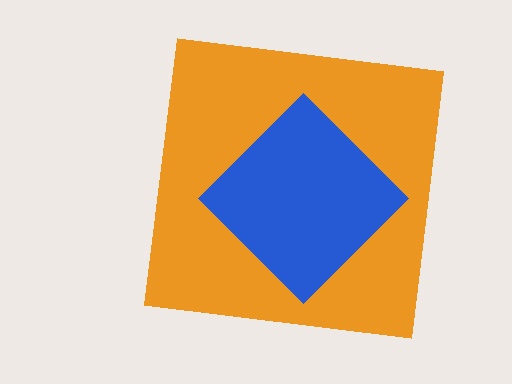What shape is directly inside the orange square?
The blue diamond.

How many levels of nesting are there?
2.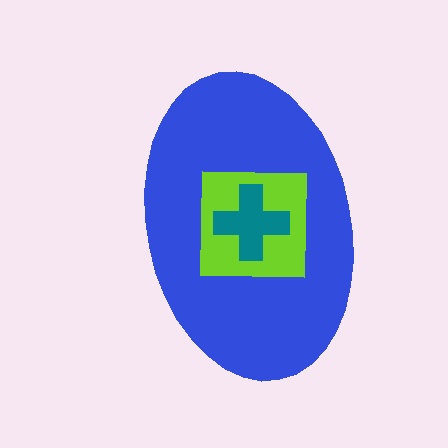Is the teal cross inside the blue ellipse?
Yes.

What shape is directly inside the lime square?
The teal cross.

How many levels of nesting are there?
3.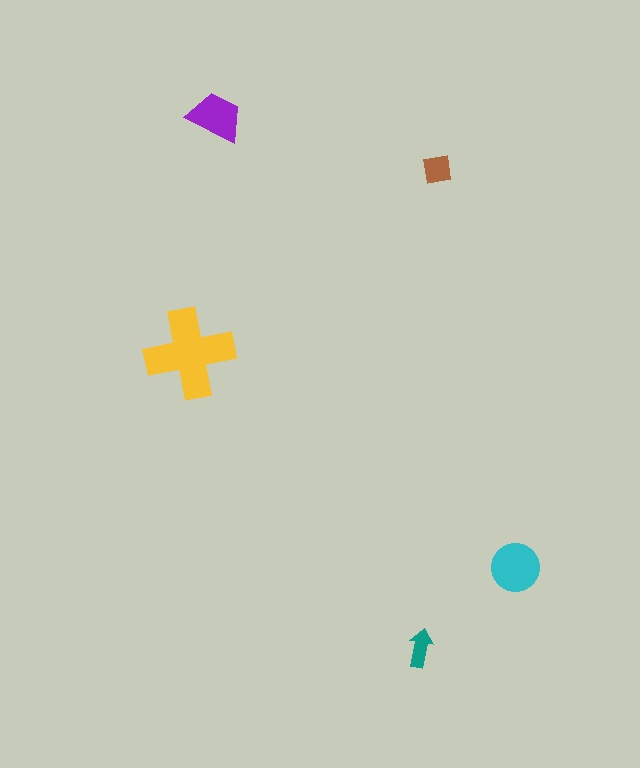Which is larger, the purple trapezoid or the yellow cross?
The yellow cross.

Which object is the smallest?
The teal arrow.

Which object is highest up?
The purple trapezoid is topmost.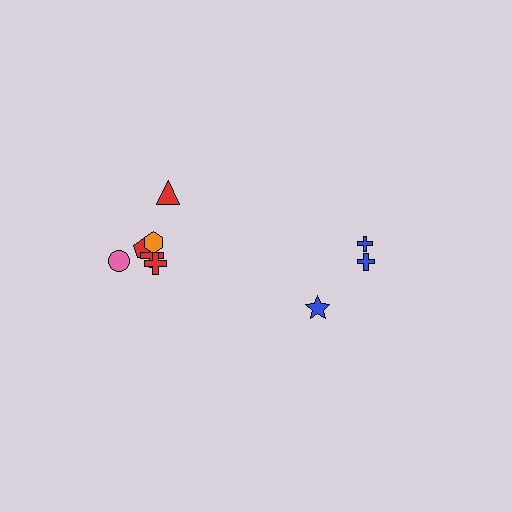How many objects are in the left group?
There are 6 objects.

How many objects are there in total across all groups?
There are 9 objects.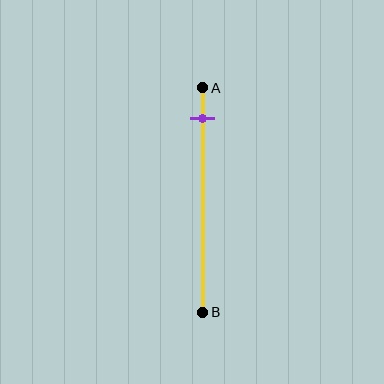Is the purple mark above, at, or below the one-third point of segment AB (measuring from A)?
The purple mark is above the one-third point of segment AB.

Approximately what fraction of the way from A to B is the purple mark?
The purple mark is approximately 15% of the way from A to B.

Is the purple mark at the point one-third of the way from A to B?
No, the mark is at about 15% from A, not at the 33% one-third point.